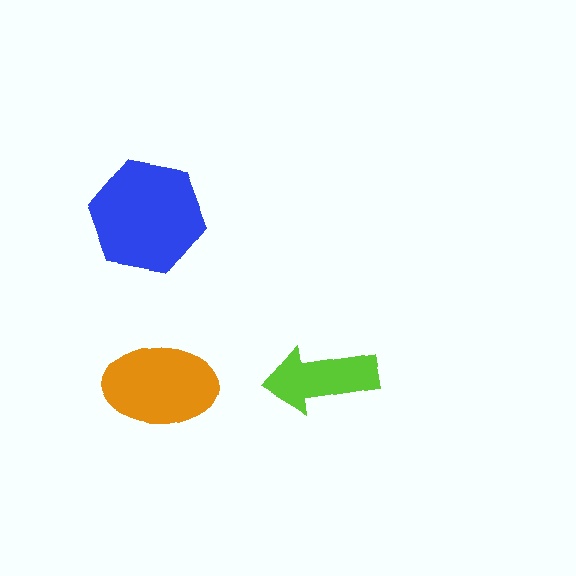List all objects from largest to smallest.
The blue hexagon, the orange ellipse, the lime arrow.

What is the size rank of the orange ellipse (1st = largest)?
2nd.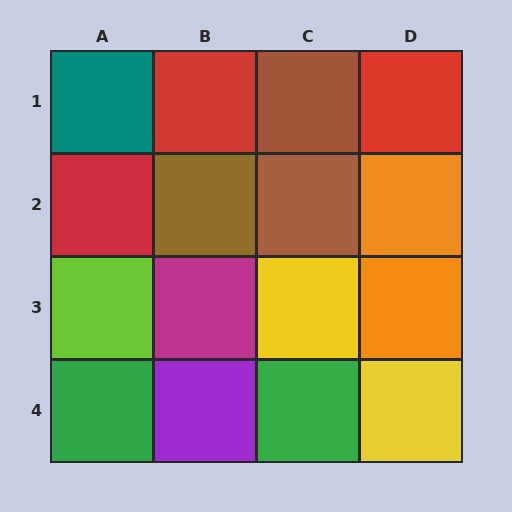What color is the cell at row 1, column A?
Teal.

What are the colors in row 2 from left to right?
Red, brown, brown, orange.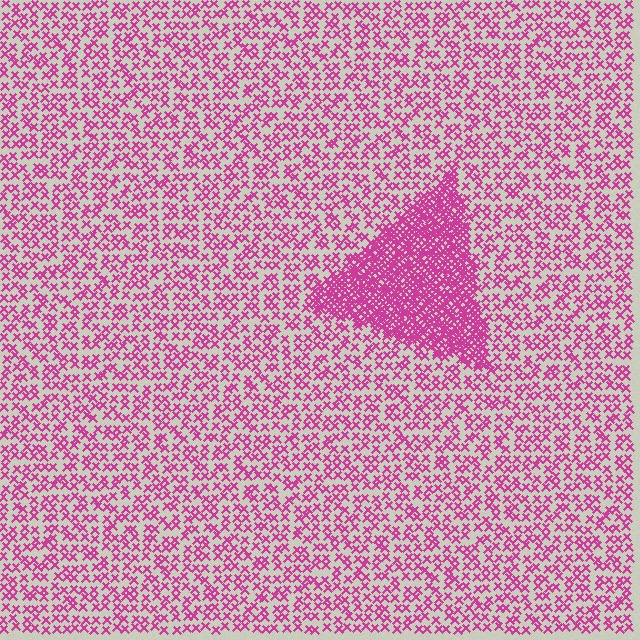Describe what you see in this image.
The image contains small magenta elements arranged at two different densities. A triangle-shaped region is visible where the elements are more densely packed than the surrounding area.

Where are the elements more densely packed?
The elements are more densely packed inside the triangle boundary.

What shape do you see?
I see a triangle.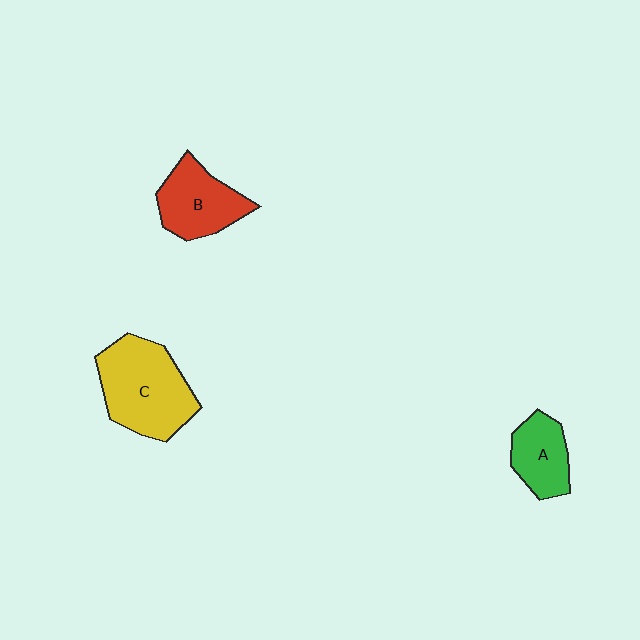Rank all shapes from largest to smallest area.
From largest to smallest: C (yellow), B (red), A (green).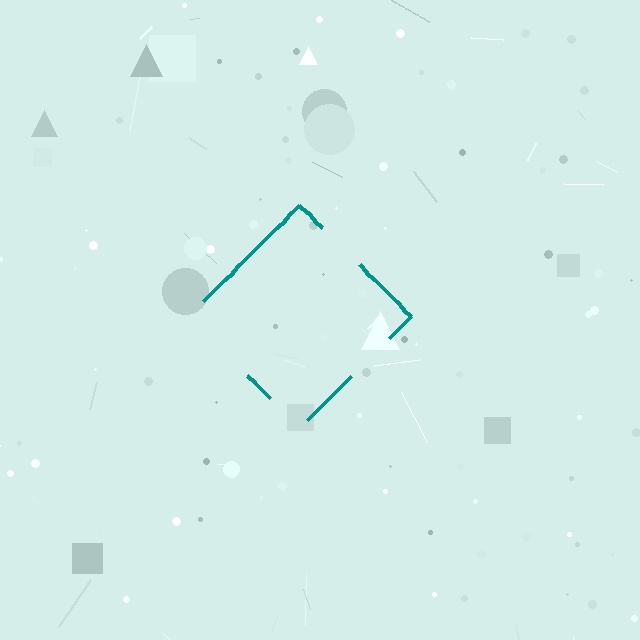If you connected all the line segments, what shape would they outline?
They would outline a diamond.